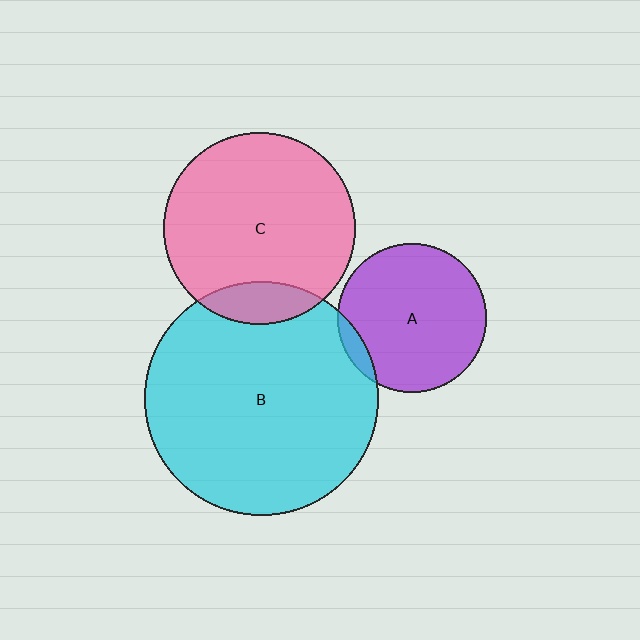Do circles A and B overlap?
Yes.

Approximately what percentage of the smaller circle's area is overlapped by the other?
Approximately 5%.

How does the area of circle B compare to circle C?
Approximately 1.5 times.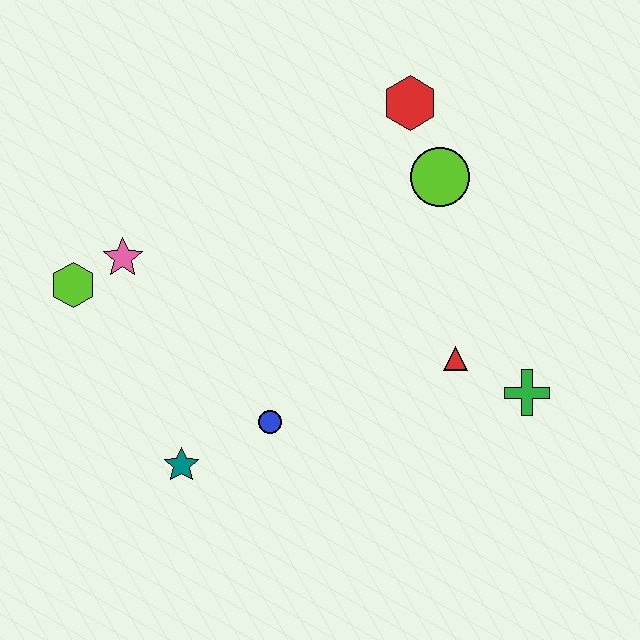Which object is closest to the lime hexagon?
The pink star is closest to the lime hexagon.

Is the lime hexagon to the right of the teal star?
No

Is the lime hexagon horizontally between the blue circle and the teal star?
No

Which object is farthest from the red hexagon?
The teal star is farthest from the red hexagon.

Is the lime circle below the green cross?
No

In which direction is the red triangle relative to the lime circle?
The red triangle is below the lime circle.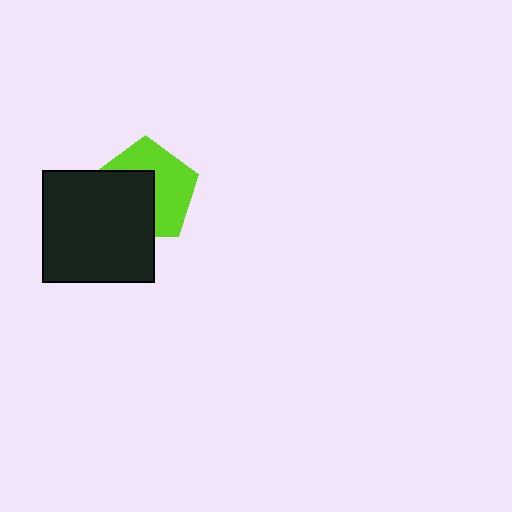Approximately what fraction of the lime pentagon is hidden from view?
Roughly 48% of the lime pentagon is hidden behind the black square.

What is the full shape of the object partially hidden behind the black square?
The partially hidden object is a lime pentagon.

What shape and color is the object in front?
The object in front is a black square.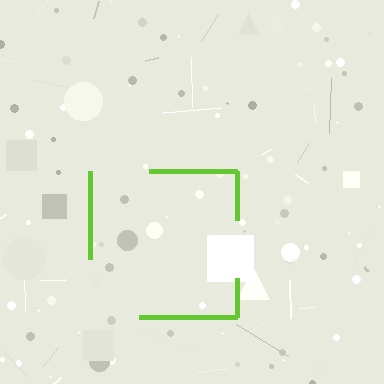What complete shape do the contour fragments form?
The contour fragments form a square.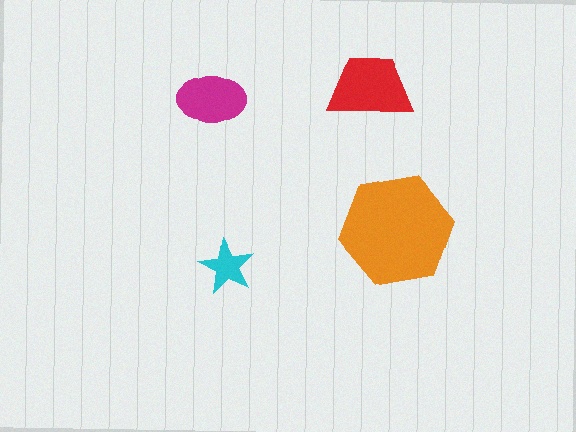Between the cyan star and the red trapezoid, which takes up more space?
The red trapezoid.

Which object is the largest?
The orange hexagon.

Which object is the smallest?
The cyan star.